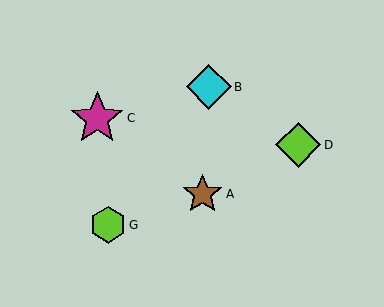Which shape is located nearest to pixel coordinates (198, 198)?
The brown star (labeled A) at (202, 194) is nearest to that location.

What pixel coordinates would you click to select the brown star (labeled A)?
Click at (202, 194) to select the brown star A.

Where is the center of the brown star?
The center of the brown star is at (202, 194).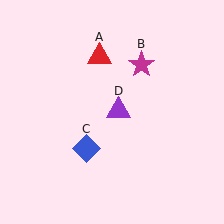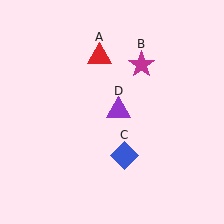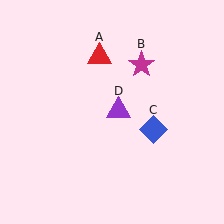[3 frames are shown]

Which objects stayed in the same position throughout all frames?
Red triangle (object A) and magenta star (object B) and purple triangle (object D) remained stationary.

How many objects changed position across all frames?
1 object changed position: blue diamond (object C).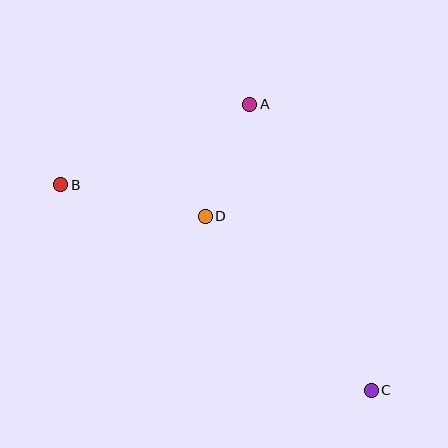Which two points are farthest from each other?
Points B and C are farthest from each other.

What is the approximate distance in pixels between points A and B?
The distance between A and B is approximately 206 pixels.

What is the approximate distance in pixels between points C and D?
The distance between C and D is approximately 240 pixels.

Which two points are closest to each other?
Points A and D are closest to each other.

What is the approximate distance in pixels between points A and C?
The distance between A and C is approximately 311 pixels.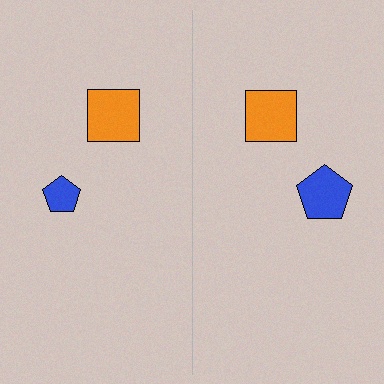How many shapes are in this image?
There are 4 shapes in this image.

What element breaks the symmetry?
The blue pentagon on the right side has a different size than its mirror counterpart.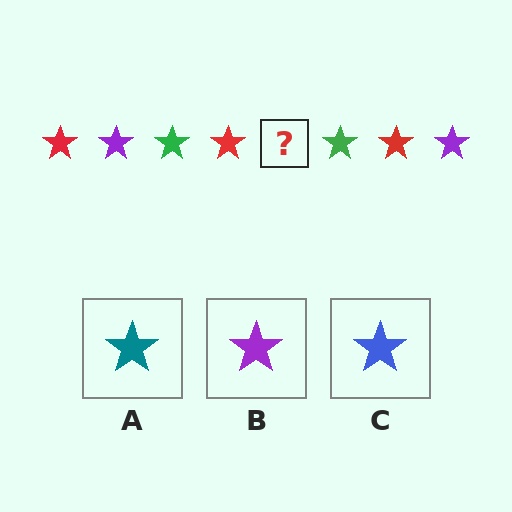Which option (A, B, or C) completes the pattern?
B.